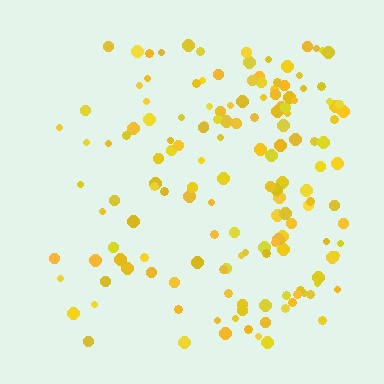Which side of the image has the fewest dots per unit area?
The left.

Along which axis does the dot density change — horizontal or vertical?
Horizontal.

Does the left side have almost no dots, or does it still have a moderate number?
Still a moderate number, just noticeably fewer than the right.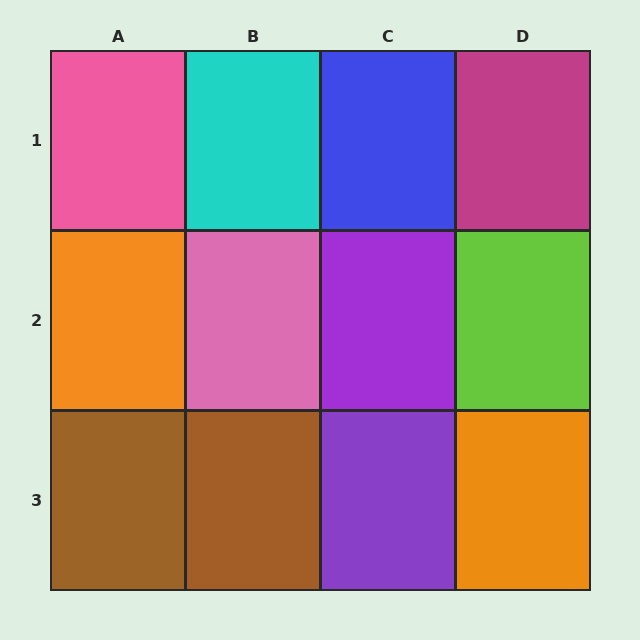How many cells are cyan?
1 cell is cyan.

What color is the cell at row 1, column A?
Pink.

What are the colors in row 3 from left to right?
Brown, brown, purple, orange.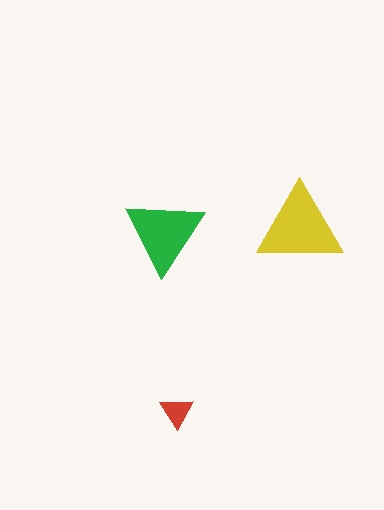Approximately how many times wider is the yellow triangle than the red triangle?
About 2.5 times wider.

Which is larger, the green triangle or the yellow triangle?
The yellow one.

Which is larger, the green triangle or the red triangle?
The green one.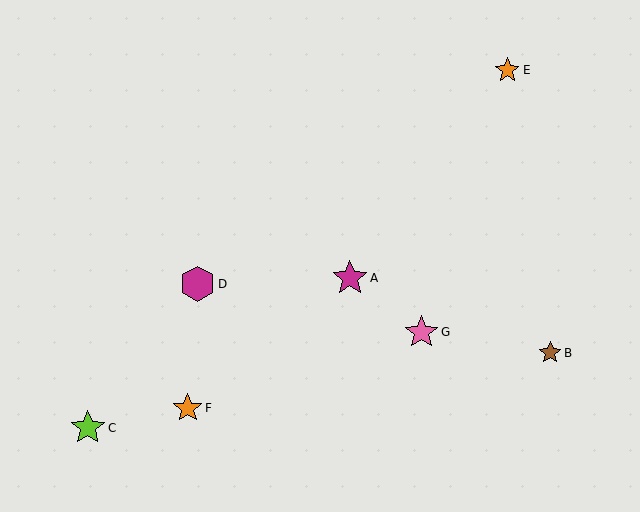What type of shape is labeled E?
Shape E is an orange star.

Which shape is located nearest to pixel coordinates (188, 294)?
The magenta hexagon (labeled D) at (197, 284) is nearest to that location.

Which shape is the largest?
The magenta hexagon (labeled D) is the largest.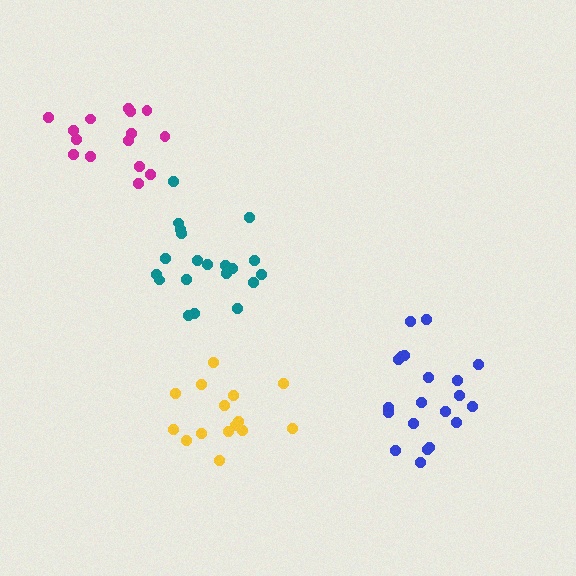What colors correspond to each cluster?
The clusters are colored: yellow, teal, blue, magenta.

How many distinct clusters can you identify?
There are 4 distinct clusters.